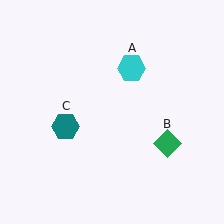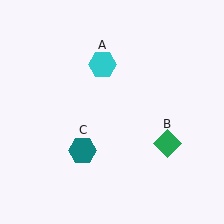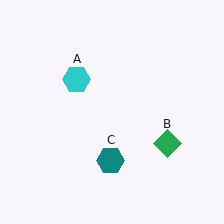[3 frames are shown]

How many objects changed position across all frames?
2 objects changed position: cyan hexagon (object A), teal hexagon (object C).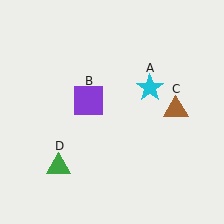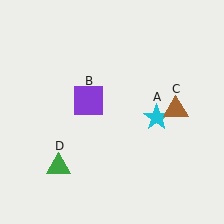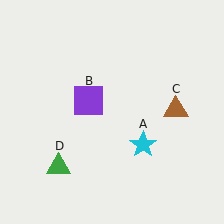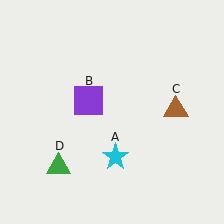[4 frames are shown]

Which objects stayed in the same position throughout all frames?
Purple square (object B) and brown triangle (object C) and green triangle (object D) remained stationary.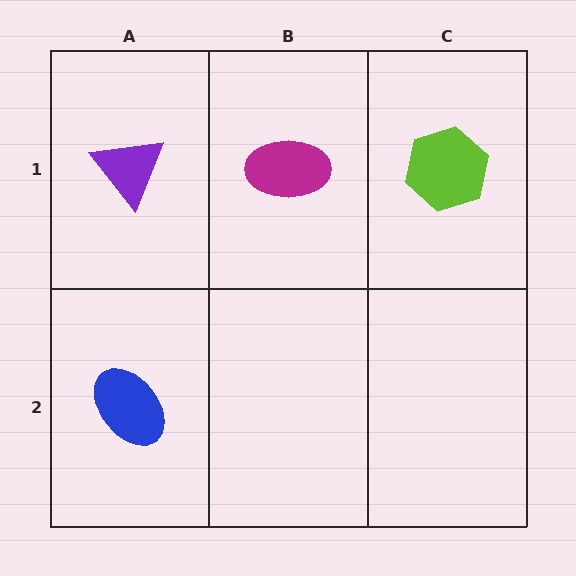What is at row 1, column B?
A magenta ellipse.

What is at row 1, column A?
A purple triangle.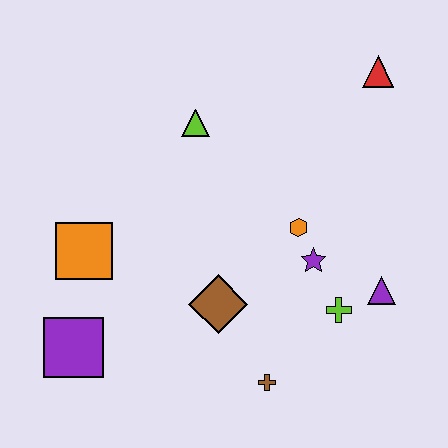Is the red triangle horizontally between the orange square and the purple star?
No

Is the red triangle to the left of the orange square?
No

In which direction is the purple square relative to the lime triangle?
The purple square is below the lime triangle.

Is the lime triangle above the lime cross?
Yes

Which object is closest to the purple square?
The orange square is closest to the purple square.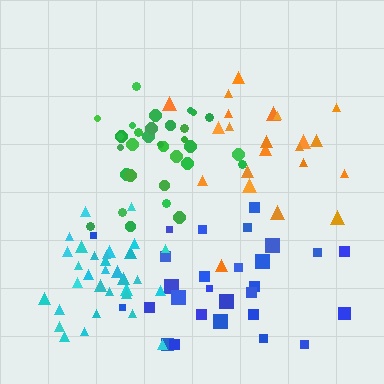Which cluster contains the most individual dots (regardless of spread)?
Green (34).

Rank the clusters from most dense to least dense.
green, cyan, orange, blue.